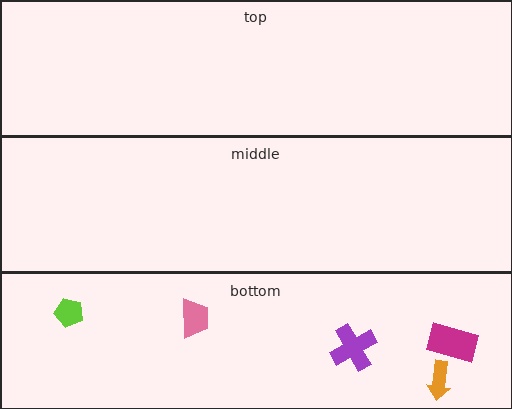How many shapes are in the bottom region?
5.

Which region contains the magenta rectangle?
The bottom region.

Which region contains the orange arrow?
The bottom region.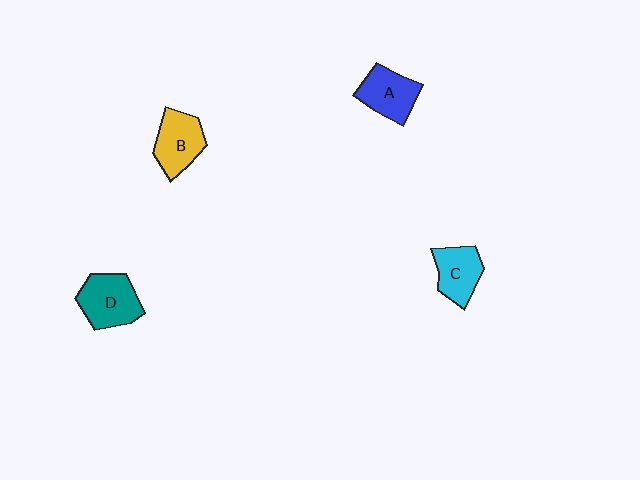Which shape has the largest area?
Shape D (teal).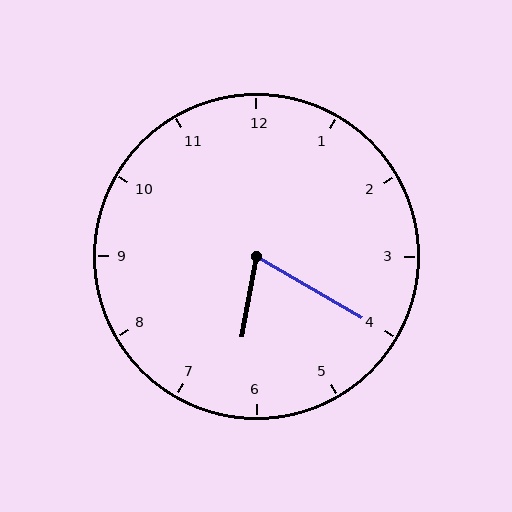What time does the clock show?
6:20.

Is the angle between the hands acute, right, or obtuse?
It is acute.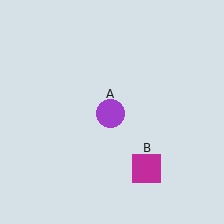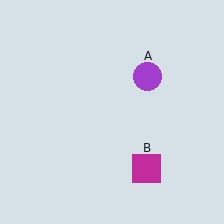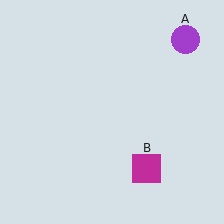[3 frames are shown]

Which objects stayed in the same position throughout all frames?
Magenta square (object B) remained stationary.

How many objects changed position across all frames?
1 object changed position: purple circle (object A).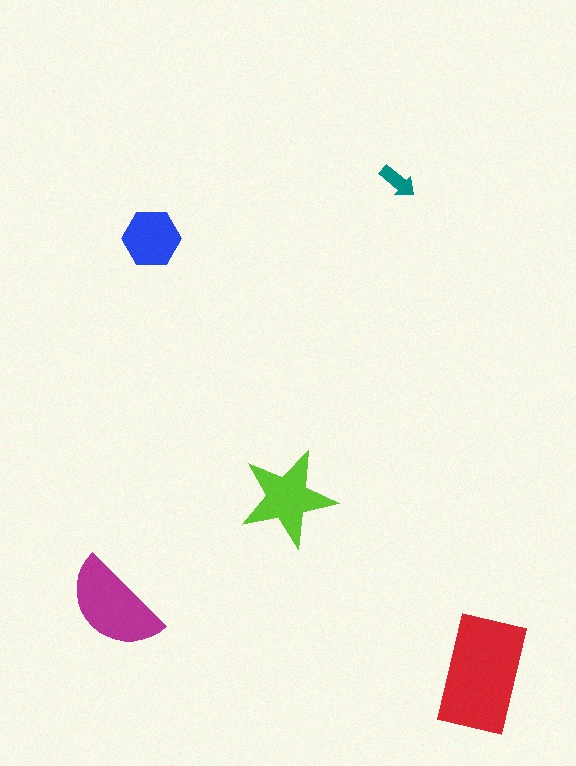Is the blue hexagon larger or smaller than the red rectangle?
Smaller.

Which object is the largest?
The red rectangle.